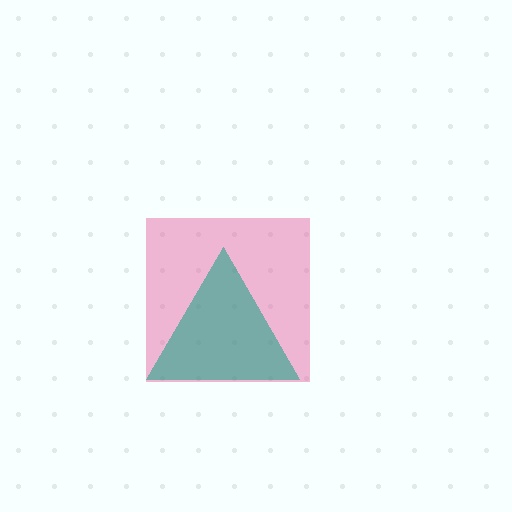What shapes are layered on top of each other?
The layered shapes are: a pink square, a teal triangle.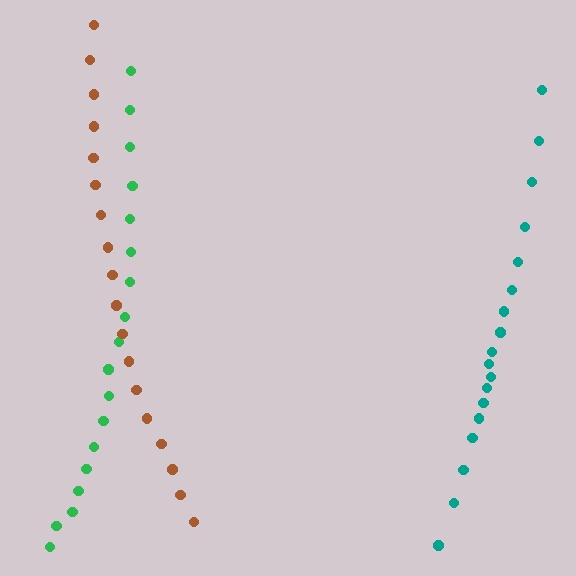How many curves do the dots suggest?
There are 3 distinct paths.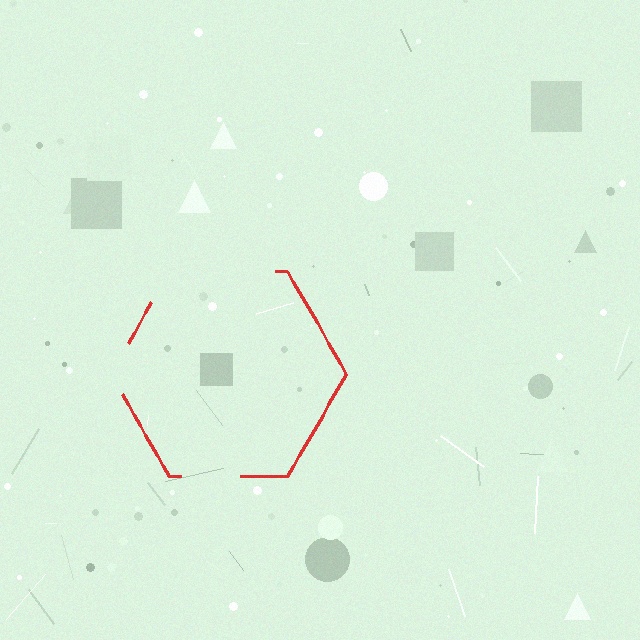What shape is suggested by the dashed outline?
The dashed outline suggests a hexagon.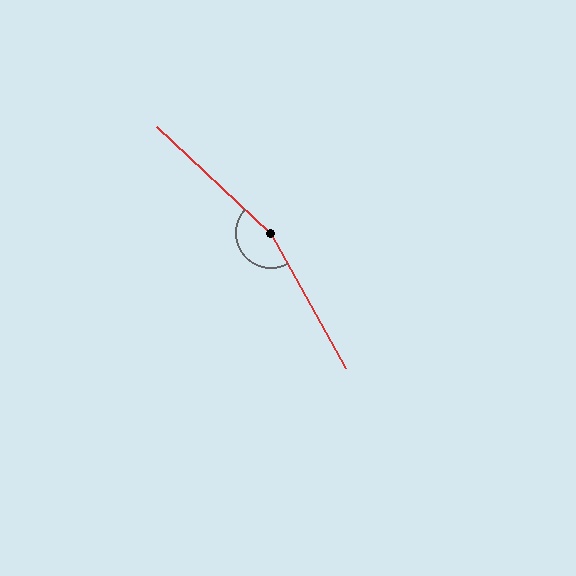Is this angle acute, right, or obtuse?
It is obtuse.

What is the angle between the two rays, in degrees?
Approximately 162 degrees.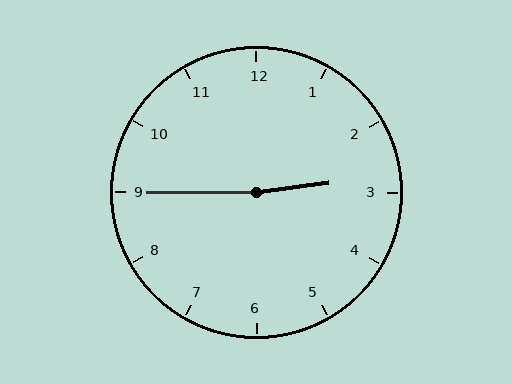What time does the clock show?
2:45.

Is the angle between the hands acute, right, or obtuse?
It is obtuse.